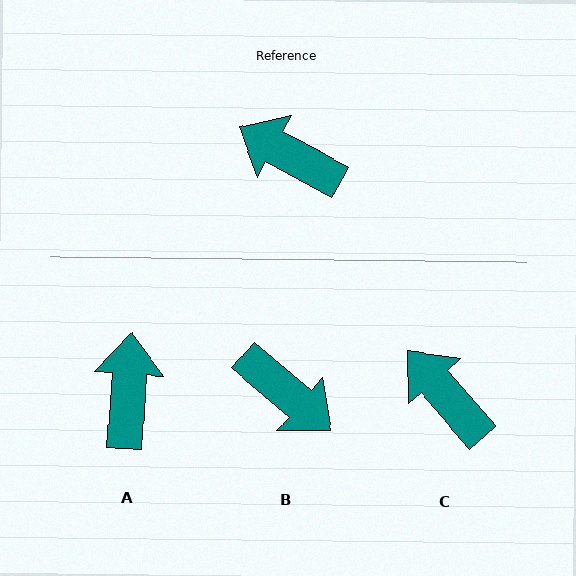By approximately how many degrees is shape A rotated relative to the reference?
Approximately 65 degrees clockwise.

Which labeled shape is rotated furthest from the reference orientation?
B, about 168 degrees away.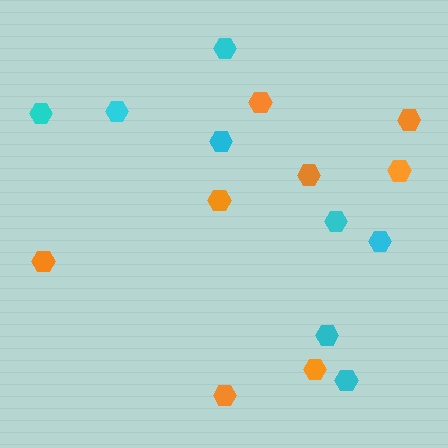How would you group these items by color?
There are 2 groups: one group of cyan hexagons (8) and one group of orange hexagons (8).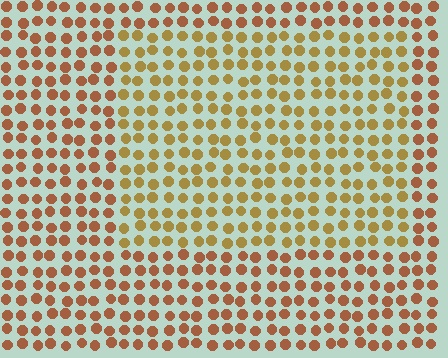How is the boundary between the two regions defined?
The boundary is defined purely by a slight shift in hue (about 27 degrees). Spacing, size, and orientation are identical on both sides.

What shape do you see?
I see a rectangle.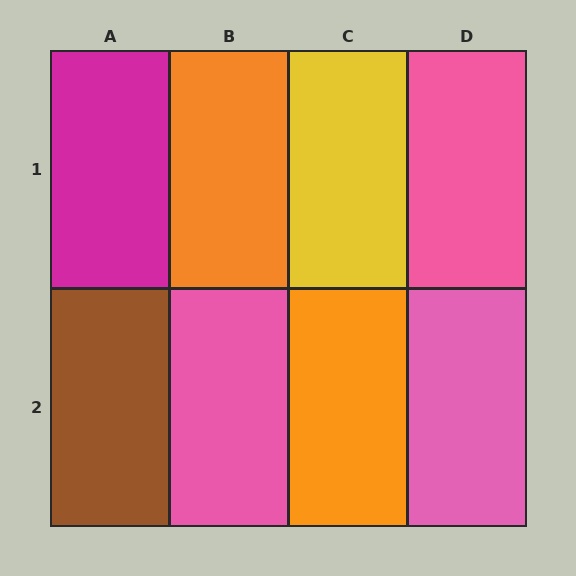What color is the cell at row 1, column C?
Yellow.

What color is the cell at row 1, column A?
Magenta.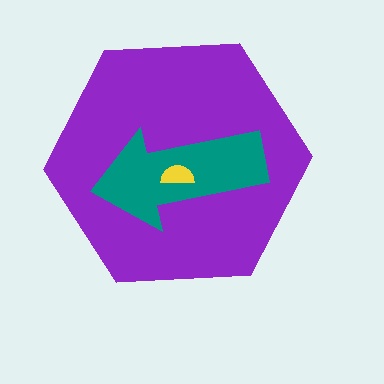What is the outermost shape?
The purple hexagon.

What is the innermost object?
The yellow semicircle.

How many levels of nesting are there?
3.